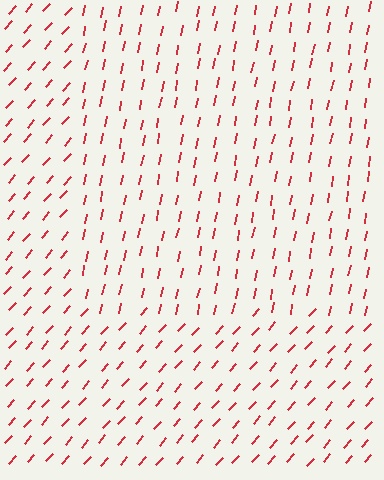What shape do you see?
I see a rectangle.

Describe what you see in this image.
The image is filled with small red line segments. A rectangle region in the image has lines oriented differently from the surrounding lines, creating a visible texture boundary.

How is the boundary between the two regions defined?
The boundary is defined purely by a change in line orientation (approximately 30 degrees difference). All lines are the same color and thickness.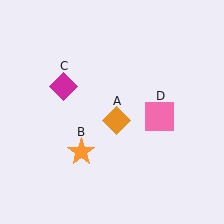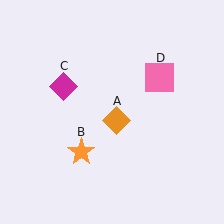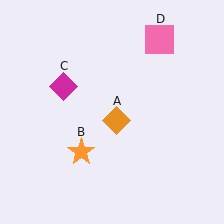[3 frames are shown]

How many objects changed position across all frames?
1 object changed position: pink square (object D).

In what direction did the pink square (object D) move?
The pink square (object D) moved up.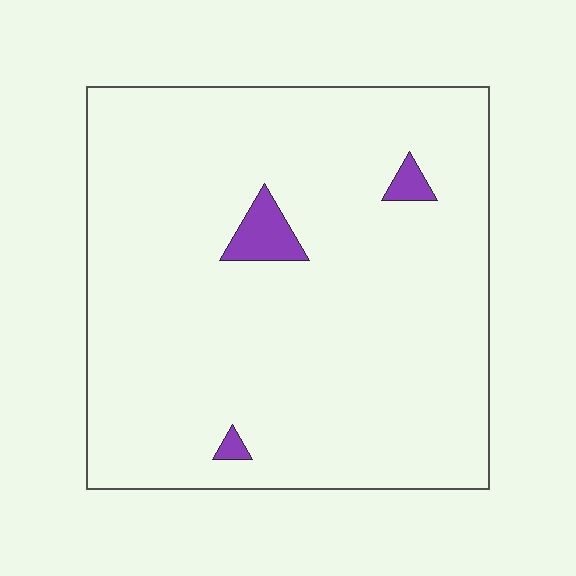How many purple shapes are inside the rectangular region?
3.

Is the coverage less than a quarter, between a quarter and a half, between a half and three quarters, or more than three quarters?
Less than a quarter.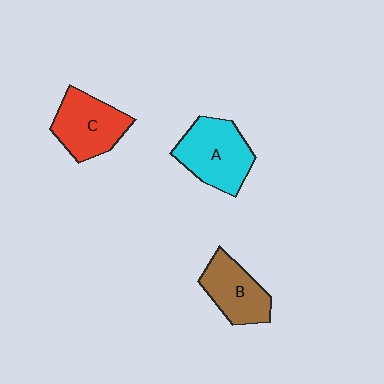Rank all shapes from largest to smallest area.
From largest to smallest: A (cyan), C (red), B (brown).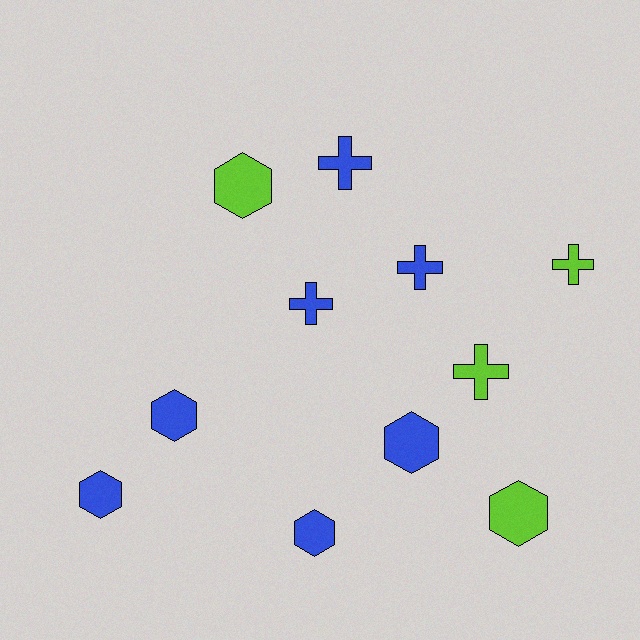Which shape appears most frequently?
Hexagon, with 6 objects.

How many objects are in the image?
There are 11 objects.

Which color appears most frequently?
Blue, with 7 objects.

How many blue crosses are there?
There are 3 blue crosses.